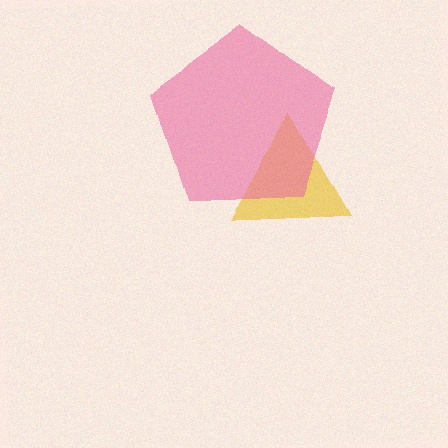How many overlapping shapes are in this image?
There are 2 overlapping shapes in the image.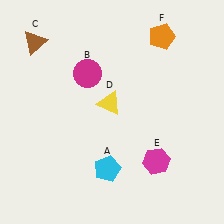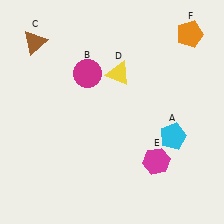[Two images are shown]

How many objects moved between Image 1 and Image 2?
3 objects moved between the two images.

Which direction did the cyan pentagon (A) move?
The cyan pentagon (A) moved right.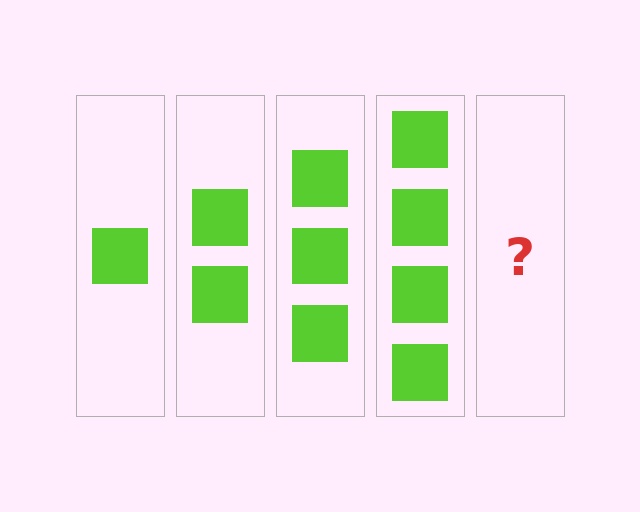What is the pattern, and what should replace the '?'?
The pattern is that each step adds one more square. The '?' should be 5 squares.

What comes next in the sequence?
The next element should be 5 squares.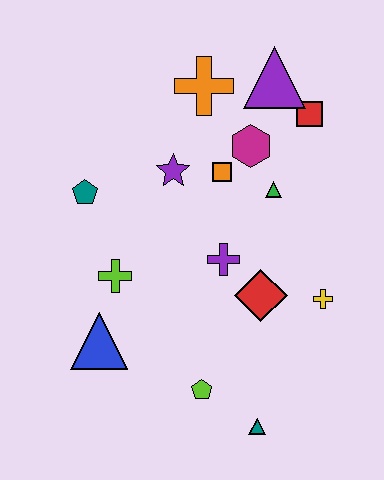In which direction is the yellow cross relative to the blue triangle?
The yellow cross is to the right of the blue triangle.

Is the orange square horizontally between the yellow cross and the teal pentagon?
Yes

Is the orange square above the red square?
No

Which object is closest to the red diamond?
The purple cross is closest to the red diamond.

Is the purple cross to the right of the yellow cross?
No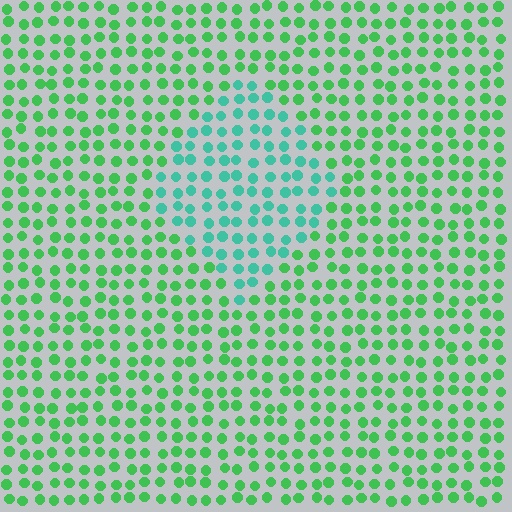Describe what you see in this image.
The image is filled with small green elements in a uniform arrangement. A diamond-shaped region is visible where the elements are tinted to a slightly different hue, forming a subtle color boundary.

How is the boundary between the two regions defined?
The boundary is defined purely by a slight shift in hue (about 37 degrees). Spacing, size, and orientation are identical on both sides.